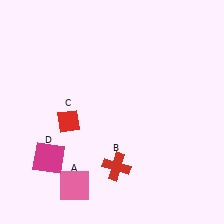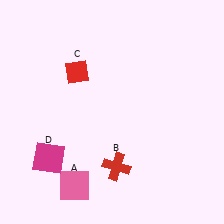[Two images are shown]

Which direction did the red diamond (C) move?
The red diamond (C) moved up.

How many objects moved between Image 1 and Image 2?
1 object moved between the two images.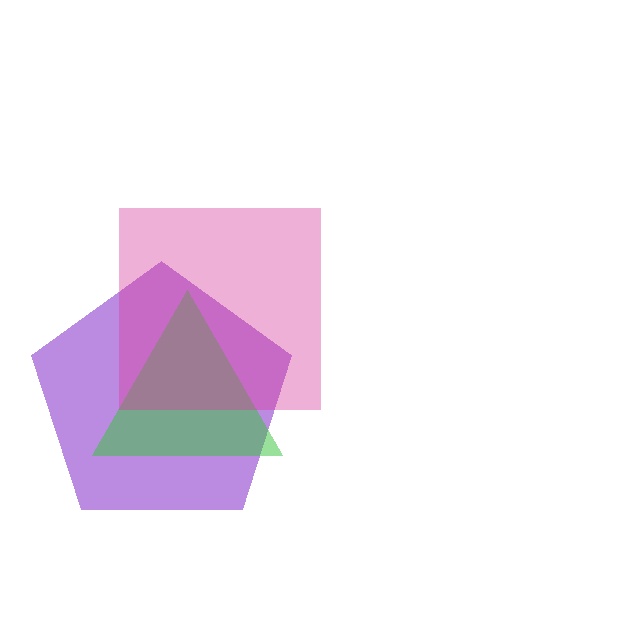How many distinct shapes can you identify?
There are 3 distinct shapes: a purple pentagon, a green triangle, a magenta square.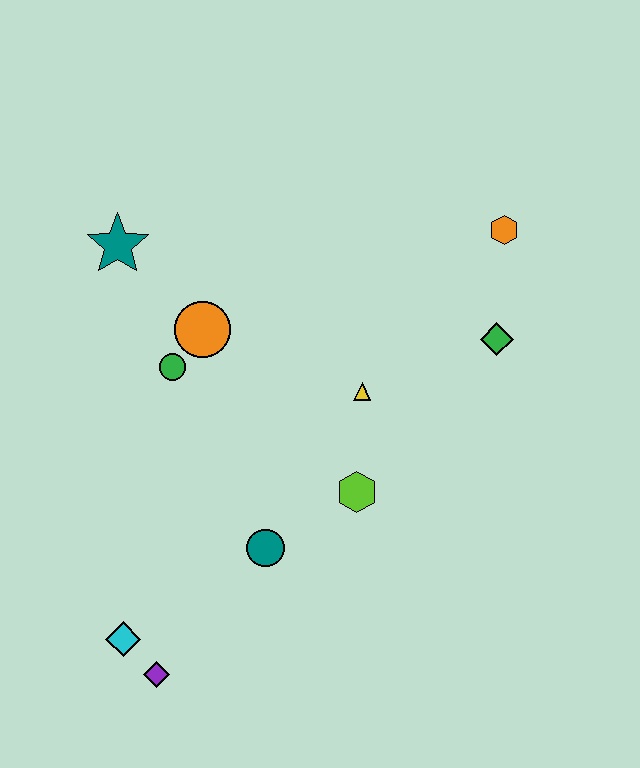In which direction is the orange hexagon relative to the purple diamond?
The orange hexagon is above the purple diamond.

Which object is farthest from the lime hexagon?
The teal star is farthest from the lime hexagon.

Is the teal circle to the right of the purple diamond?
Yes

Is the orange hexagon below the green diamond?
No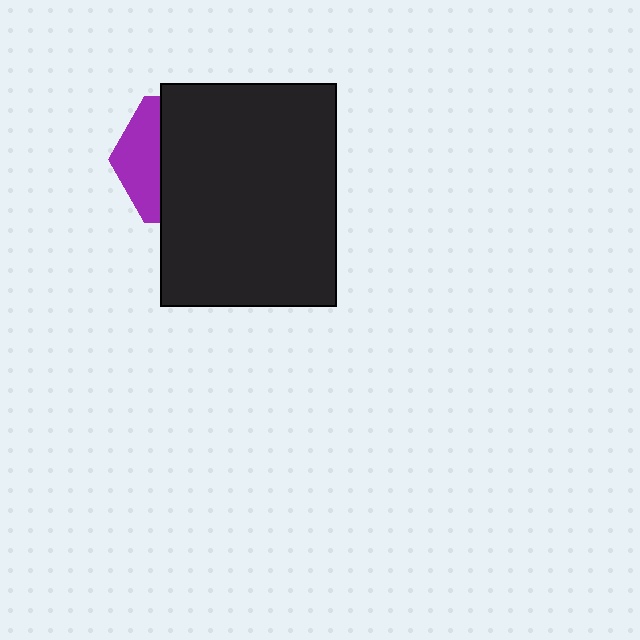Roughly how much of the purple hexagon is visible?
A small part of it is visible (roughly 30%).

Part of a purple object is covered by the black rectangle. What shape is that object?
It is a hexagon.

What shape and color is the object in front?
The object in front is a black rectangle.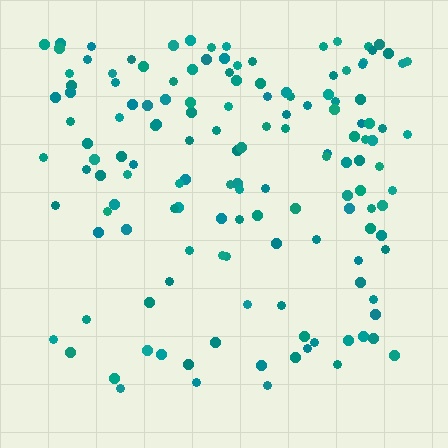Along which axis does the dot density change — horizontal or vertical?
Vertical.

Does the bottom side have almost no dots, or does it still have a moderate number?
Still a moderate number, just noticeably fewer than the top.